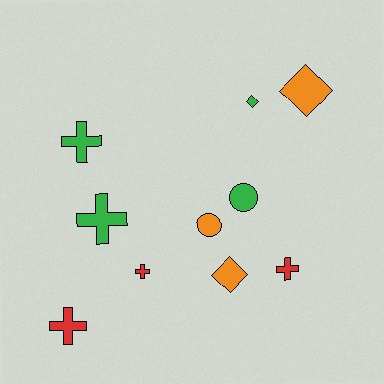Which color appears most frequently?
Green, with 4 objects.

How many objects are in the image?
There are 10 objects.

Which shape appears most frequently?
Cross, with 5 objects.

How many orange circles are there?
There is 1 orange circle.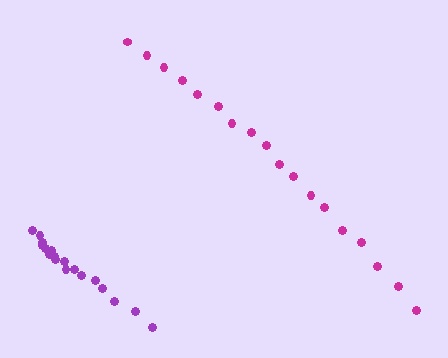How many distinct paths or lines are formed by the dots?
There are 2 distinct paths.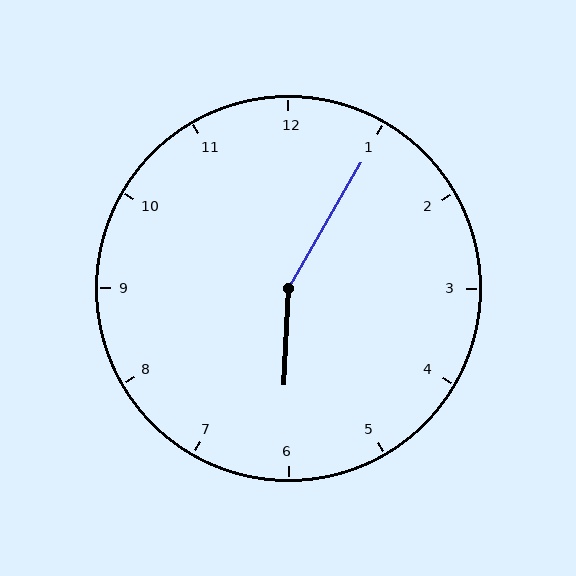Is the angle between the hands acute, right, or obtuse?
It is obtuse.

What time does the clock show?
6:05.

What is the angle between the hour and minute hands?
Approximately 152 degrees.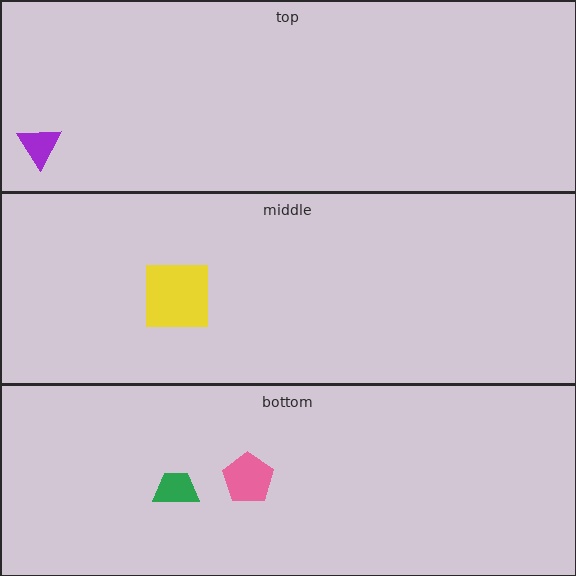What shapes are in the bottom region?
The pink pentagon, the green trapezoid.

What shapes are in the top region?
The purple triangle.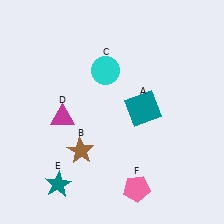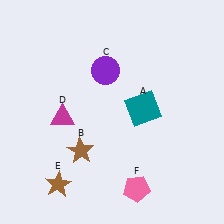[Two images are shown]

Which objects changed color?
C changed from cyan to purple. E changed from teal to brown.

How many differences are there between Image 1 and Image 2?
There are 2 differences between the two images.